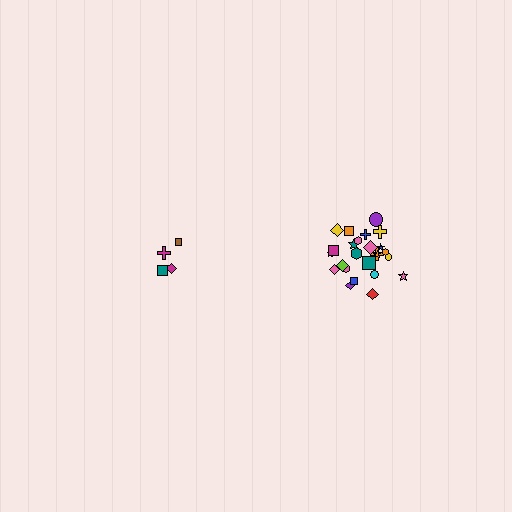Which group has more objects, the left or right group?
The right group.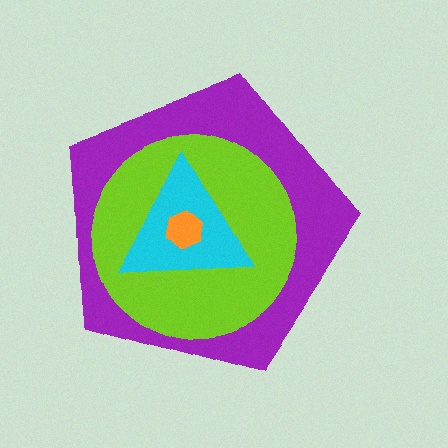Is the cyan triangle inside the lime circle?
Yes.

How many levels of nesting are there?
4.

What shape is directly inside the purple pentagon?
The lime circle.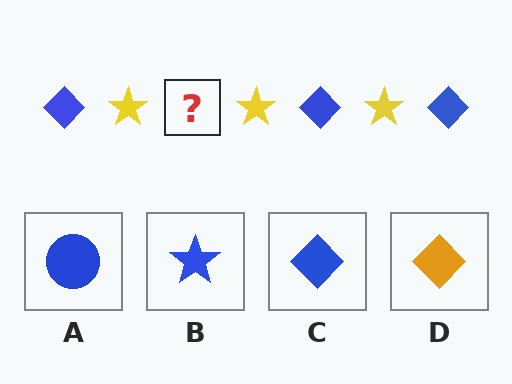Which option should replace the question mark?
Option C.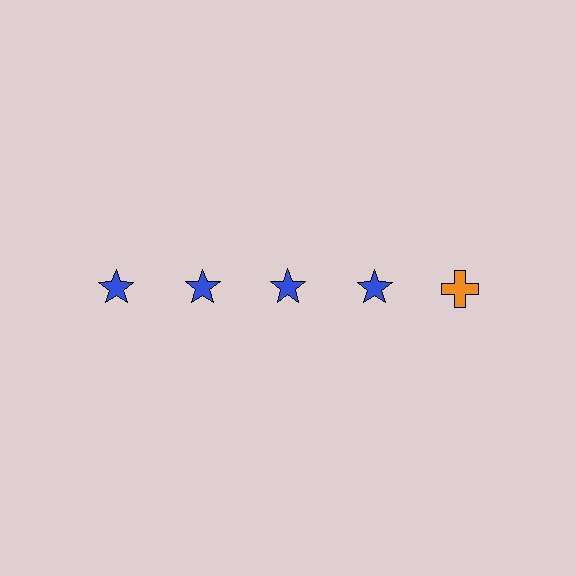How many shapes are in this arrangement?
There are 5 shapes arranged in a grid pattern.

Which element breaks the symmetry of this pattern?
The orange cross in the top row, rightmost column breaks the symmetry. All other shapes are blue stars.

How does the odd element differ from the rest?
It differs in both color (orange instead of blue) and shape (cross instead of star).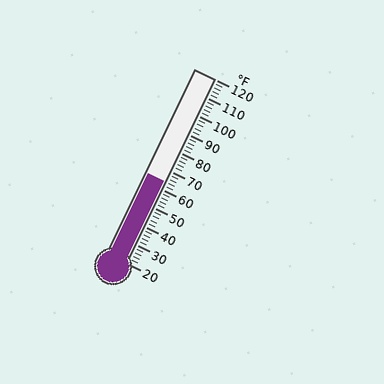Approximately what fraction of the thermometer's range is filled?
The thermometer is filled to approximately 45% of its range.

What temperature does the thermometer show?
The thermometer shows approximately 64°F.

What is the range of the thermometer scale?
The thermometer scale ranges from 20°F to 120°F.